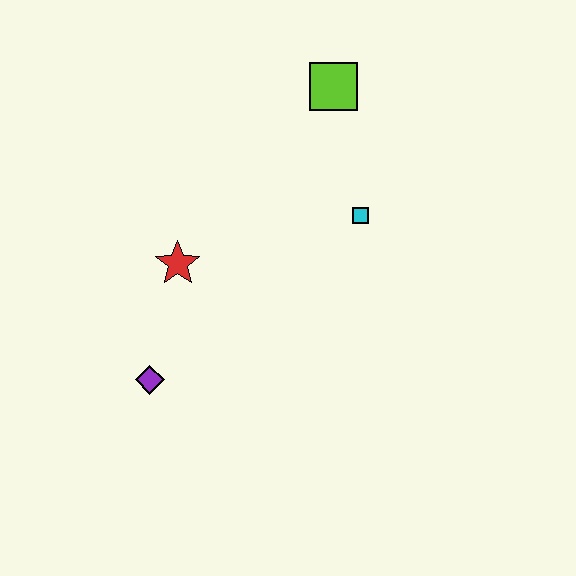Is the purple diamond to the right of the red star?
No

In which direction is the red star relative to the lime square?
The red star is below the lime square.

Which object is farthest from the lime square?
The purple diamond is farthest from the lime square.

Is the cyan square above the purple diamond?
Yes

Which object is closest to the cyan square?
The lime square is closest to the cyan square.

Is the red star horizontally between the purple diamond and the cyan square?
Yes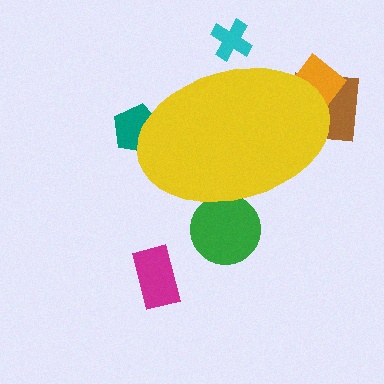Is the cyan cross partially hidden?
Yes, the cyan cross is partially hidden behind the yellow ellipse.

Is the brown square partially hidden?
Yes, the brown square is partially hidden behind the yellow ellipse.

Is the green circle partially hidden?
Yes, the green circle is partially hidden behind the yellow ellipse.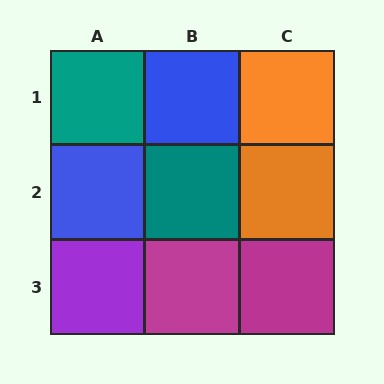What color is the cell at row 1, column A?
Teal.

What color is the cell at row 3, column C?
Magenta.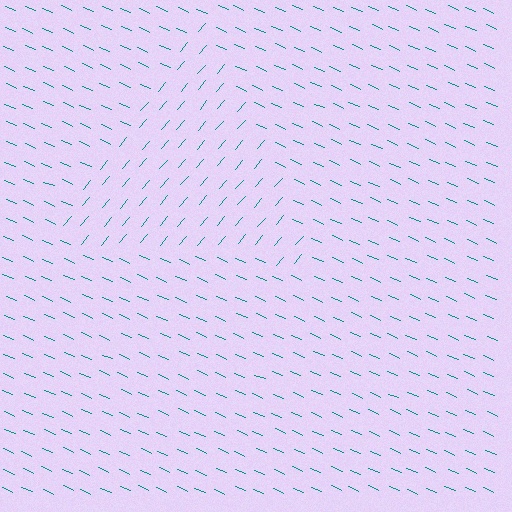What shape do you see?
I see a triangle.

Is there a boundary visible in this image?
Yes, there is a texture boundary formed by a change in line orientation.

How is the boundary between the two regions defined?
The boundary is defined purely by a change in line orientation (approximately 73 degrees difference). All lines are the same color and thickness.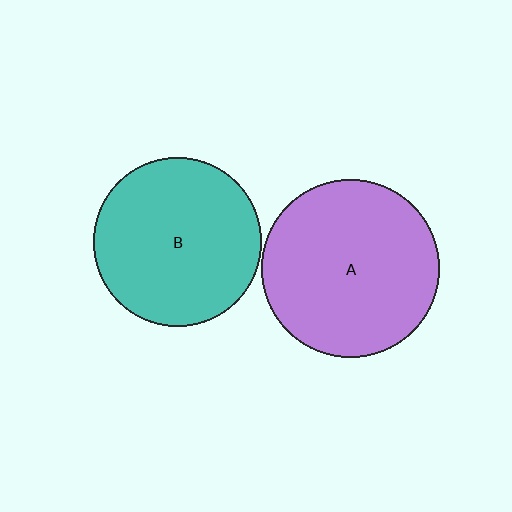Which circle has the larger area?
Circle A (purple).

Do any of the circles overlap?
No, none of the circles overlap.